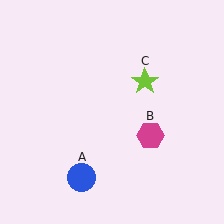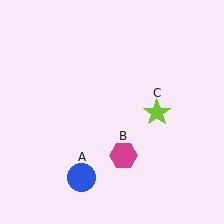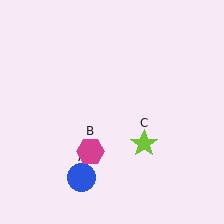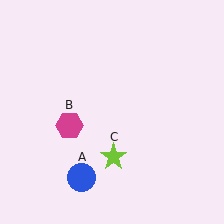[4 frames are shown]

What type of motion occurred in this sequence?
The magenta hexagon (object B), lime star (object C) rotated clockwise around the center of the scene.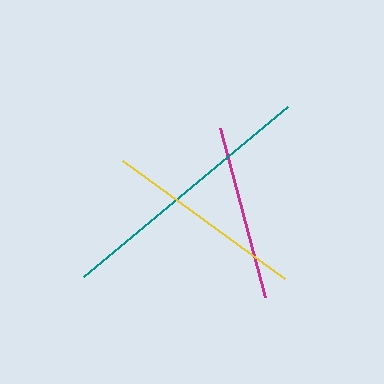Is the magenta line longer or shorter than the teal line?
The teal line is longer than the magenta line.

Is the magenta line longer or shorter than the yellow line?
The yellow line is longer than the magenta line.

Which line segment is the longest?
The teal line is the longest at approximately 266 pixels.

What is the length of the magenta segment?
The magenta segment is approximately 175 pixels long.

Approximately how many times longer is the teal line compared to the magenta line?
The teal line is approximately 1.5 times the length of the magenta line.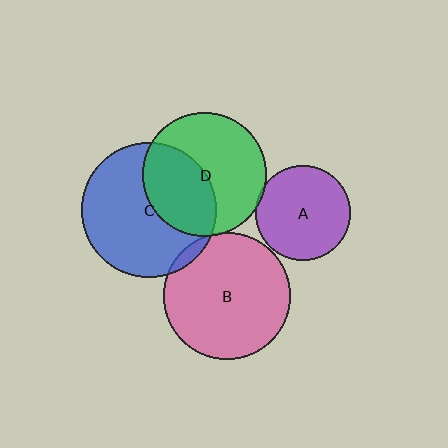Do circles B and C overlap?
Yes.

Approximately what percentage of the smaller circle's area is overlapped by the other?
Approximately 5%.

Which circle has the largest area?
Circle C (blue).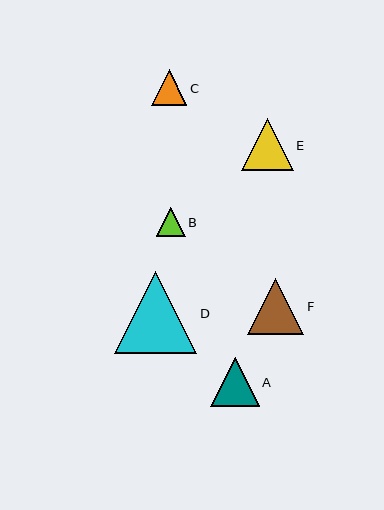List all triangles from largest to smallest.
From largest to smallest: D, F, E, A, C, B.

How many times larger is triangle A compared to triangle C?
Triangle A is approximately 1.4 times the size of triangle C.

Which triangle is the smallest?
Triangle B is the smallest with a size of approximately 29 pixels.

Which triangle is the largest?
Triangle D is the largest with a size of approximately 82 pixels.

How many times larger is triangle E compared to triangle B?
Triangle E is approximately 1.8 times the size of triangle B.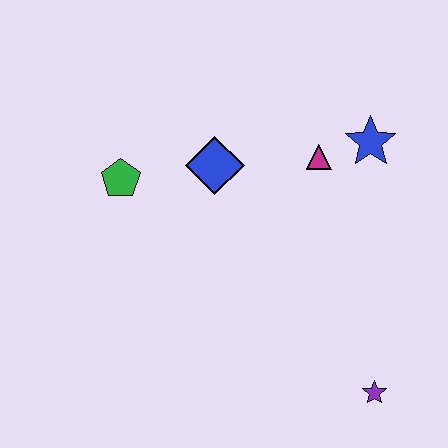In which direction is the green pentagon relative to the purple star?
The green pentagon is to the left of the purple star.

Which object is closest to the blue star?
The magenta triangle is closest to the blue star.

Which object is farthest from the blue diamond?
The purple star is farthest from the blue diamond.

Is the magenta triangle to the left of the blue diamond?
No